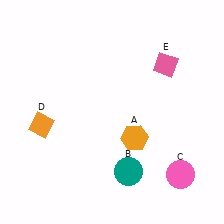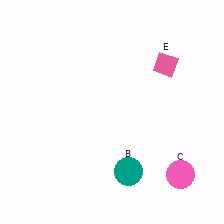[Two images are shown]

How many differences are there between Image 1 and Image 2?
There are 2 differences between the two images.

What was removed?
The orange diamond (D), the orange hexagon (A) were removed in Image 2.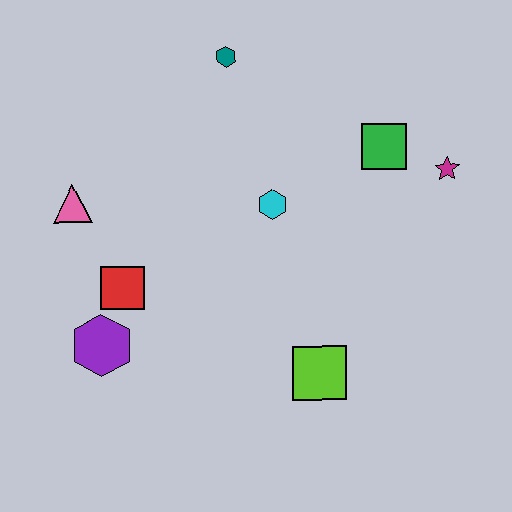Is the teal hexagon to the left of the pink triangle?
No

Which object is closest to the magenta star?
The green square is closest to the magenta star.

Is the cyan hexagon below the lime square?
No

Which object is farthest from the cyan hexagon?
The purple hexagon is farthest from the cyan hexagon.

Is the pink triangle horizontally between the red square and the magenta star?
No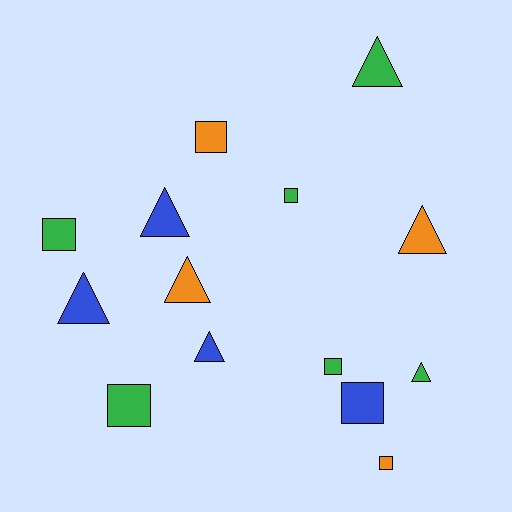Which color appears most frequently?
Green, with 6 objects.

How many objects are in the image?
There are 14 objects.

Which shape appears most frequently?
Square, with 7 objects.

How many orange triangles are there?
There are 2 orange triangles.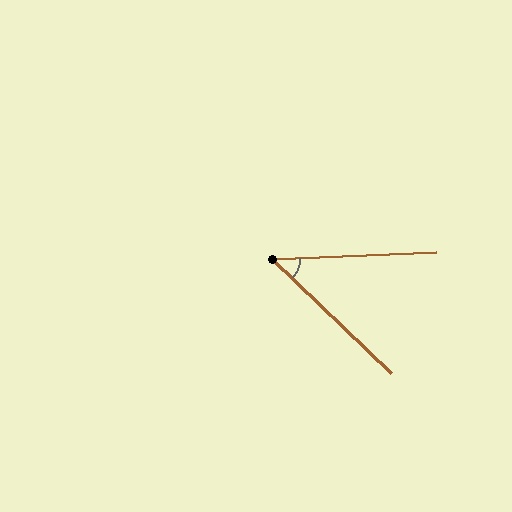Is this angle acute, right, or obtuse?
It is acute.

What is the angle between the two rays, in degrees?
Approximately 46 degrees.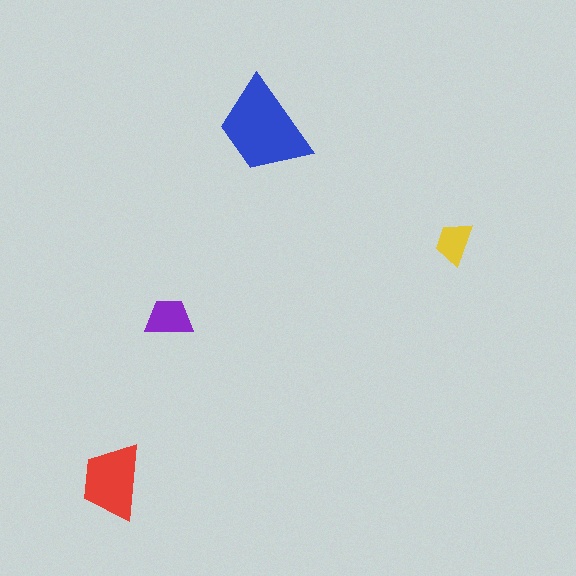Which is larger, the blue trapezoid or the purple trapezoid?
The blue one.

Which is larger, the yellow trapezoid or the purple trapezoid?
The purple one.